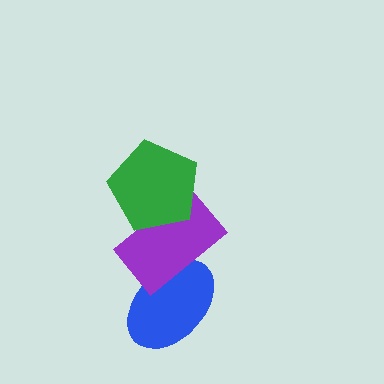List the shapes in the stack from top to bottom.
From top to bottom: the green pentagon, the purple rectangle, the blue ellipse.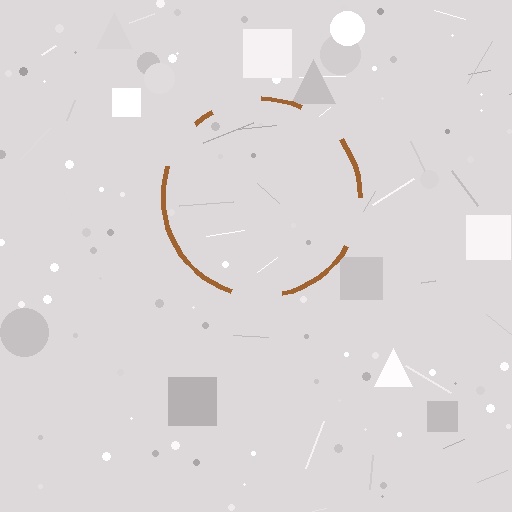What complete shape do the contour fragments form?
The contour fragments form a circle.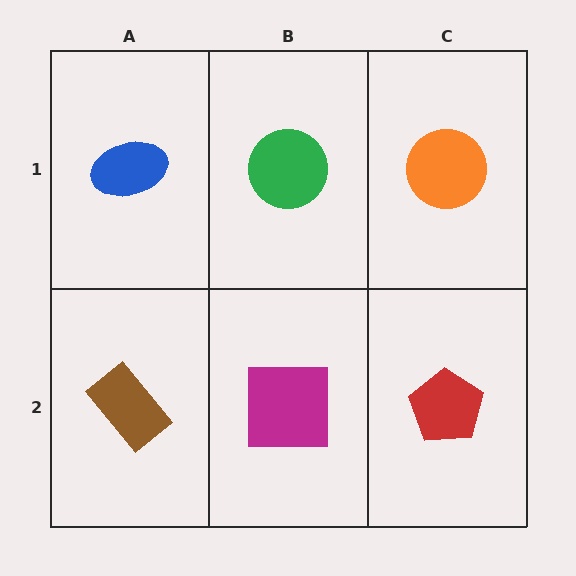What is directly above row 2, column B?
A green circle.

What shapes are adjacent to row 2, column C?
An orange circle (row 1, column C), a magenta square (row 2, column B).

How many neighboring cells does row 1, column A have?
2.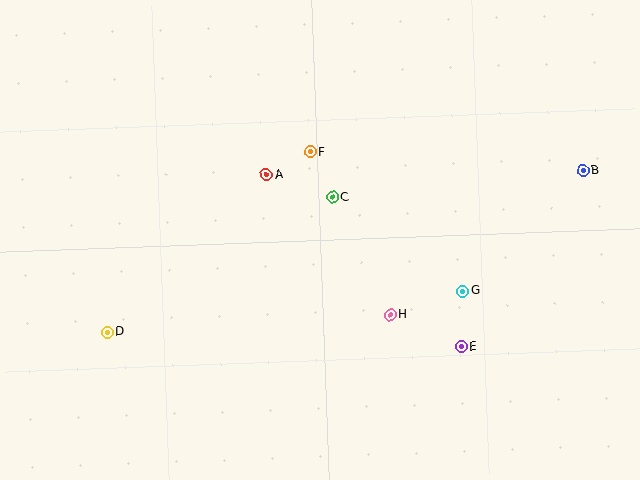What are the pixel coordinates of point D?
Point D is at (108, 332).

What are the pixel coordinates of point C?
Point C is at (333, 197).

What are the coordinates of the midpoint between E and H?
The midpoint between E and H is at (426, 331).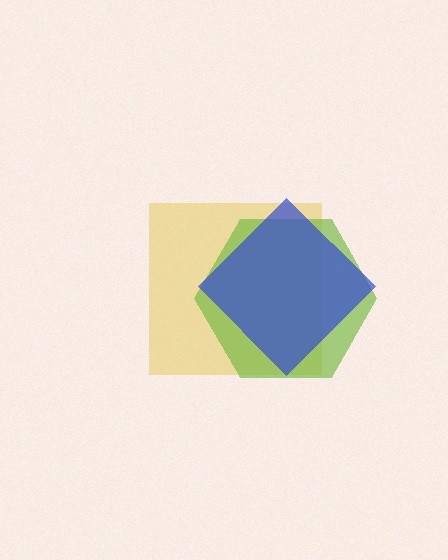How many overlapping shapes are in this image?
There are 3 overlapping shapes in the image.